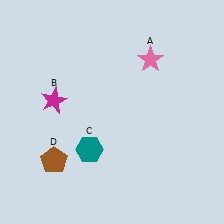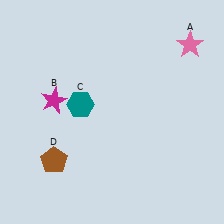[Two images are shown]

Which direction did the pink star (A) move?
The pink star (A) moved right.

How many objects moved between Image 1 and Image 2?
2 objects moved between the two images.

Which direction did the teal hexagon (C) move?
The teal hexagon (C) moved up.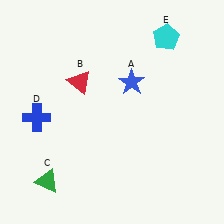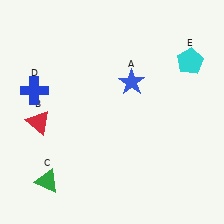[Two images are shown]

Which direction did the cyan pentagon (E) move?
The cyan pentagon (E) moved right.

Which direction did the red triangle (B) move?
The red triangle (B) moved left.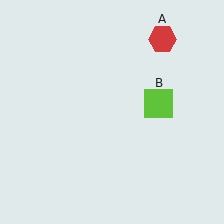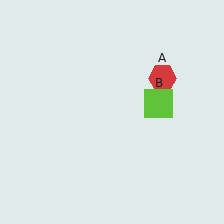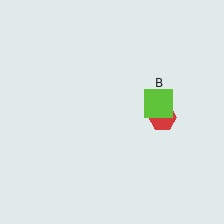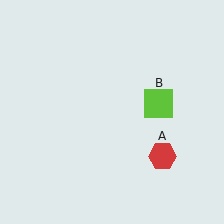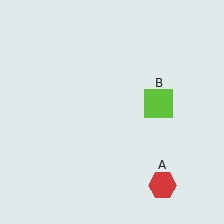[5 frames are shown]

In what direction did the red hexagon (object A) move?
The red hexagon (object A) moved down.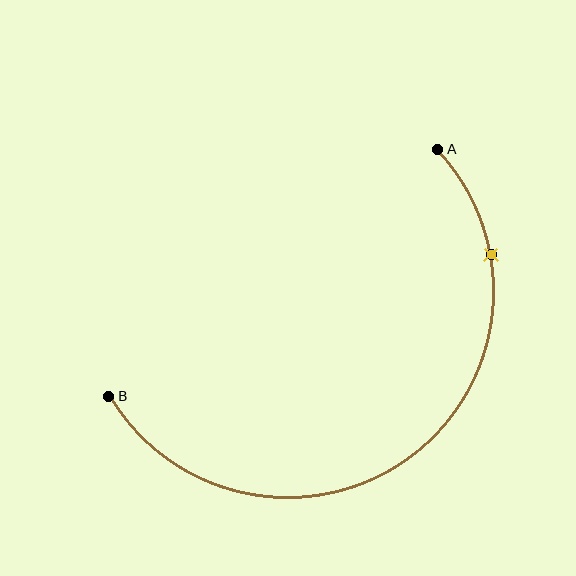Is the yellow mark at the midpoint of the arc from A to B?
No. The yellow mark lies on the arc but is closer to endpoint A. The arc midpoint would be at the point on the curve equidistant along the arc from both A and B.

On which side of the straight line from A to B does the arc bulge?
The arc bulges below and to the right of the straight line connecting A and B.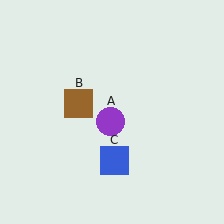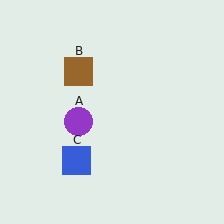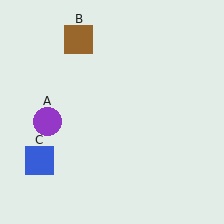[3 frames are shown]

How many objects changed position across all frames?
3 objects changed position: purple circle (object A), brown square (object B), blue square (object C).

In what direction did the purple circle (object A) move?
The purple circle (object A) moved left.